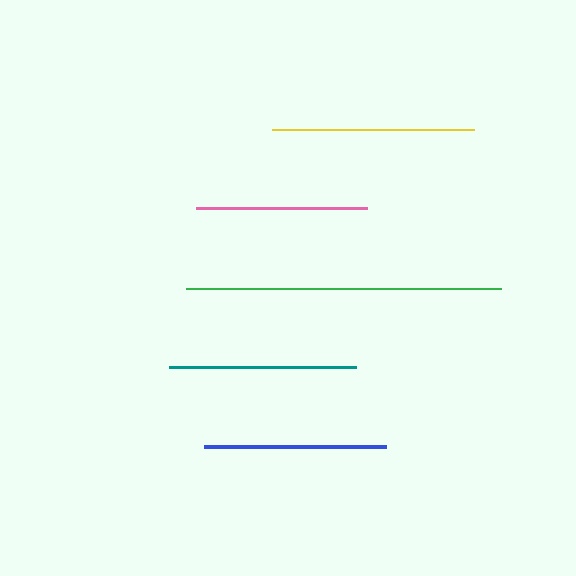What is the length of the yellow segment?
The yellow segment is approximately 202 pixels long.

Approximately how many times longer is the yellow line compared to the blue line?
The yellow line is approximately 1.1 times the length of the blue line.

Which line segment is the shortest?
The pink line is the shortest at approximately 171 pixels.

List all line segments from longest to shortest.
From longest to shortest: green, yellow, teal, blue, pink.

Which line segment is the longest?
The green line is the longest at approximately 315 pixels.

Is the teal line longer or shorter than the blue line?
The teal line is longer than the blue line.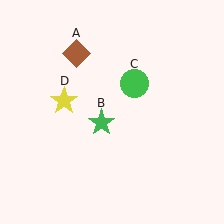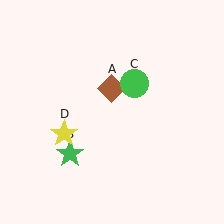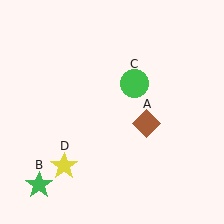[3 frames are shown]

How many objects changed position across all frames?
3 objects changed position: brown diamond (object A), green star (object B), yellow star (object D).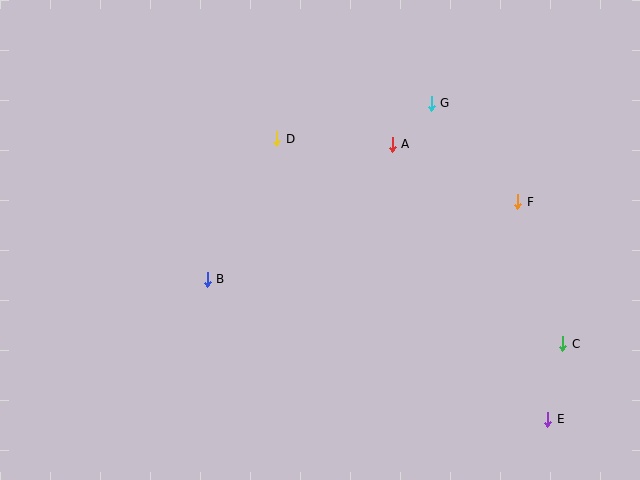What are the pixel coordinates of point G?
Point G is at (431, 103).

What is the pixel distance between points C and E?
The distance between C and E is 77 pixels.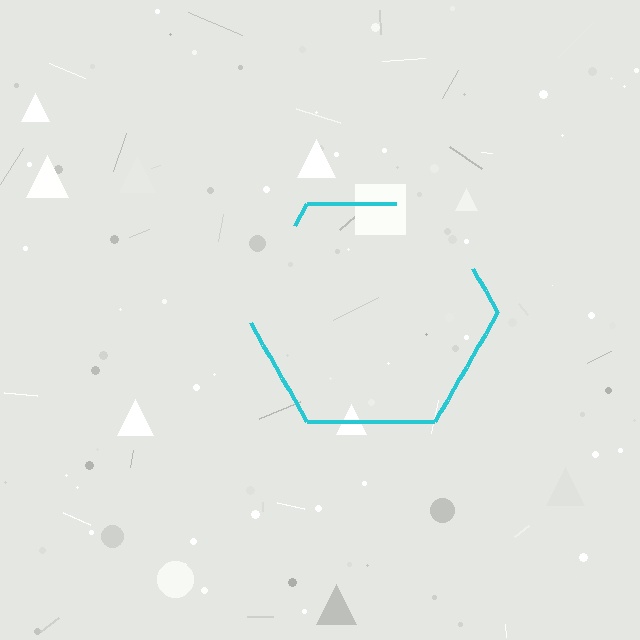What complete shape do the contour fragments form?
The contour fragments form a hexagon.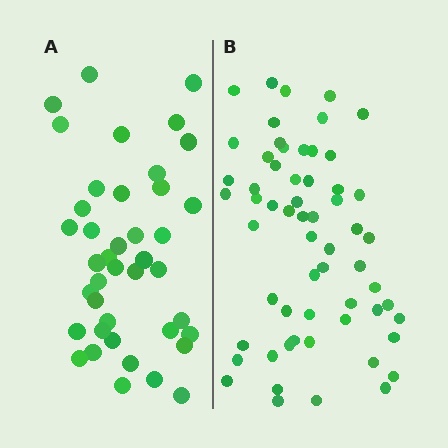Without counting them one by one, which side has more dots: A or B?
Region B (the right region) has more dots.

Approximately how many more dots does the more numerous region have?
Region B has approximately 20 more dots than region A.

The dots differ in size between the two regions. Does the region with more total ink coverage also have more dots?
No. Region A has more total ink coverage because its dots are larger, but region B actually contains more individual dots. Total area can be misleading — the number of items is what matters here.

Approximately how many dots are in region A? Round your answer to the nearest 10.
About 40 dots. (The exact count is 41, which rounds to 40.)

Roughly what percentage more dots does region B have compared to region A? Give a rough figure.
About 45% more.